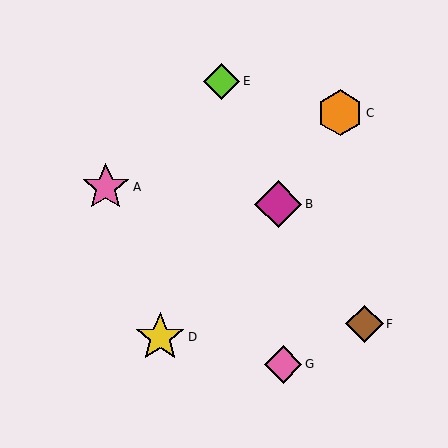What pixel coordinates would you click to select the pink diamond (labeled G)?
Click at (283, 364) to select the pink diamond G.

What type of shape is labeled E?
Shape E is a lime diamond.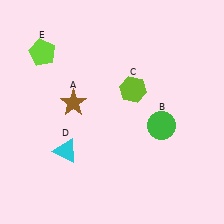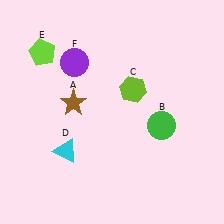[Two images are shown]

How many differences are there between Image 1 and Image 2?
There is 1 difference between the two images.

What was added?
A purple circle (F) was added in Image 2.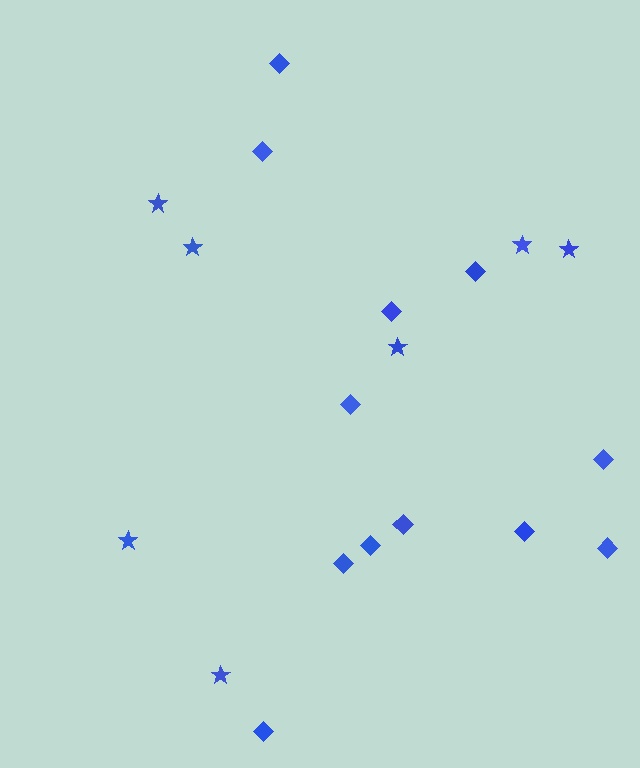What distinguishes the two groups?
There are 2 groups: one group of diamonds (12) and one group of stars (7).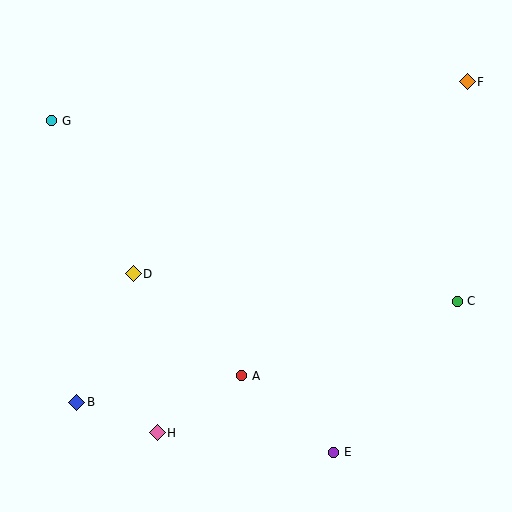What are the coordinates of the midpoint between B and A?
The midpoint between B and A is at (159, 389).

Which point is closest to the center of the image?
Point A at (242, 376) is closest to the center.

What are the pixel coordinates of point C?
Point C is at (457, 301).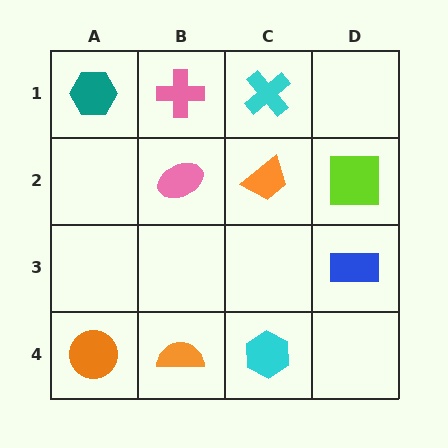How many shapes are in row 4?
3 shapes.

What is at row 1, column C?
A cyan cross.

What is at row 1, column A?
A teal hexagon.